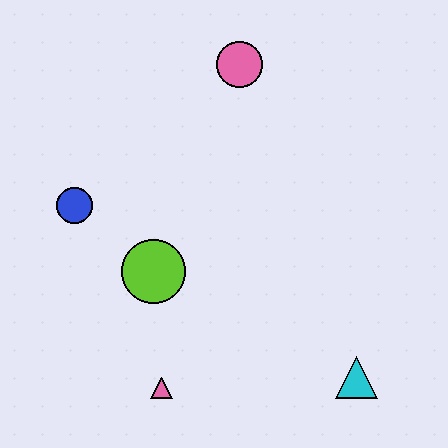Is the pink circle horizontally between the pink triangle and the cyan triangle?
Yes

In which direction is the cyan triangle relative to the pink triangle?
The cyan triangle is to the right of the pink triangle.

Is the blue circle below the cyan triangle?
No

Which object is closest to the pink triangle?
The lime circle is closest to the pink triangle.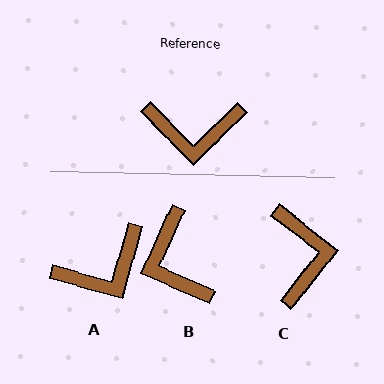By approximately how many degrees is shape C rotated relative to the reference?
Approximately 97 degrees counter-clockwise.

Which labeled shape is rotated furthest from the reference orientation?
C, about 97 degrees away.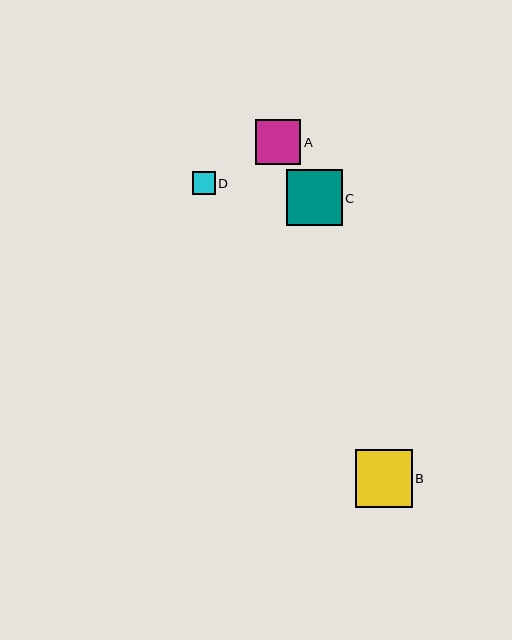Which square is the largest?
Square B is the largest with a size of approximately 57 pixels.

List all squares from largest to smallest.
From largest to smallest: B, C, A, D.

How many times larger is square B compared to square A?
Square B is approximately 1.3 times the size of square A.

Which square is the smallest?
Square D is the smallest with a size of approximately 23 pixels.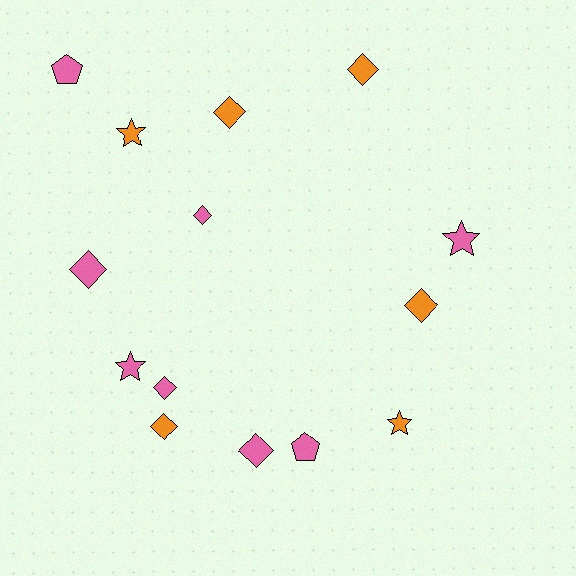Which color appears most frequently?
Pink, with 8 objects.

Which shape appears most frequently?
Diamond, with 8 objects.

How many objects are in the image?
There are 14 objects.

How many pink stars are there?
There are 2 pink stars.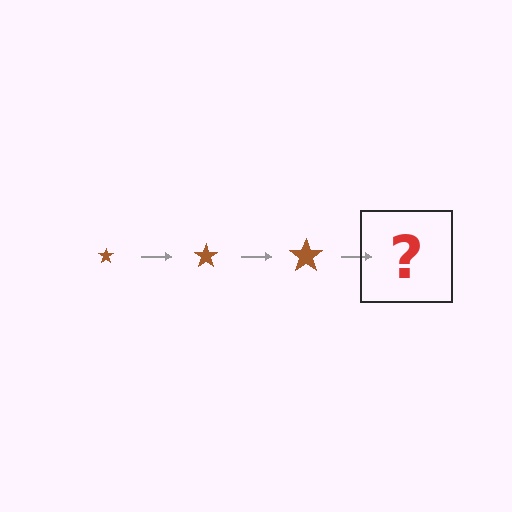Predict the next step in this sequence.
The next step is a brown star, larger than the previous one.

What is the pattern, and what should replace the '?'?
The pattern is that the star gets progressively larger each step. The '?' should be a brown star, larger than the previous one.